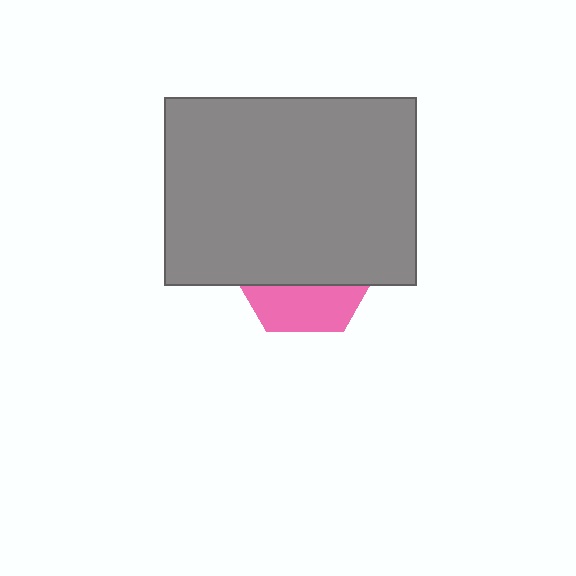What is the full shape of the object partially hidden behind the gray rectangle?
The partially hidden object is a pink hexagon.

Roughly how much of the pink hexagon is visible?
A small part of it is visible (roughly 31%).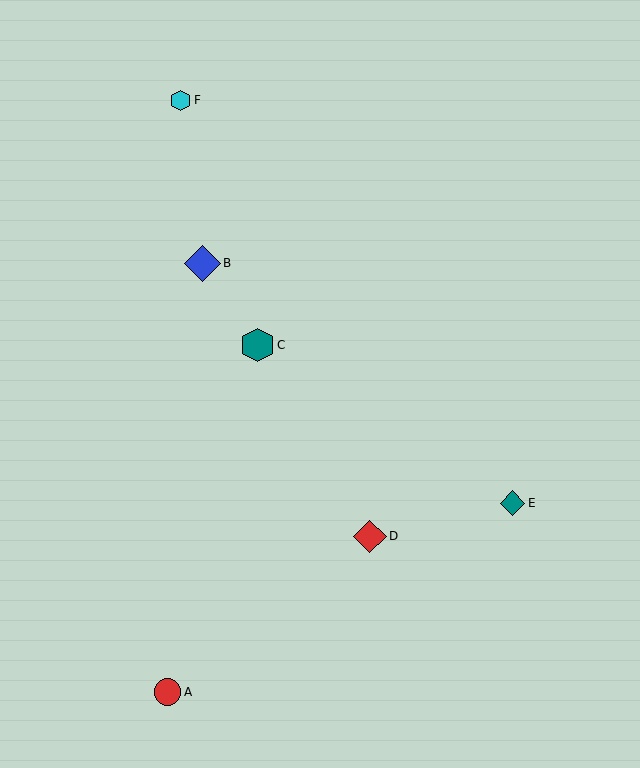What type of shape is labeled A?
Shape A is a red circle.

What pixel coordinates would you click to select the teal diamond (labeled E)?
Click at (513, 503) to select the teal diamond E.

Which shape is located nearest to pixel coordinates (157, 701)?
The red circle (labeled A) at (167, 692) is nearest to that location.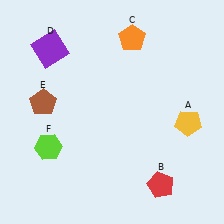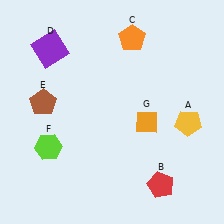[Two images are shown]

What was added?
An orange diamond (G) was added in Image 2.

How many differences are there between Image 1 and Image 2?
There is 1 difference between the two images.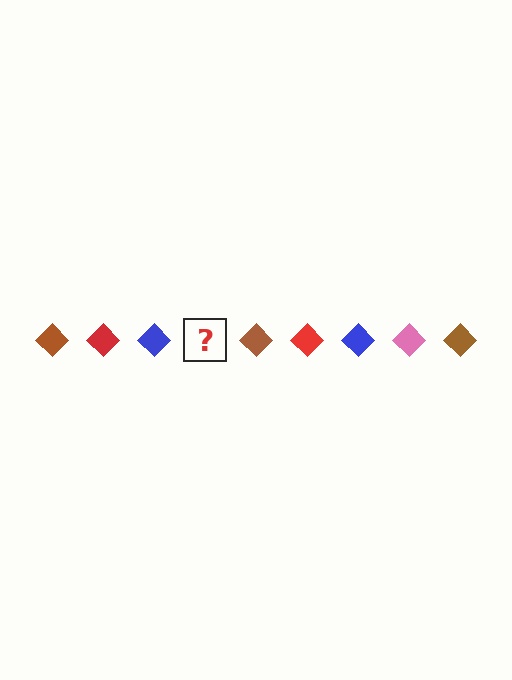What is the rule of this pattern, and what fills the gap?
The rule is that the pattern cycles through brown, red, blue, pink diamonds. The gap should be filled with a pink diamond.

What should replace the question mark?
The question mark should be replaced with a pink diamond.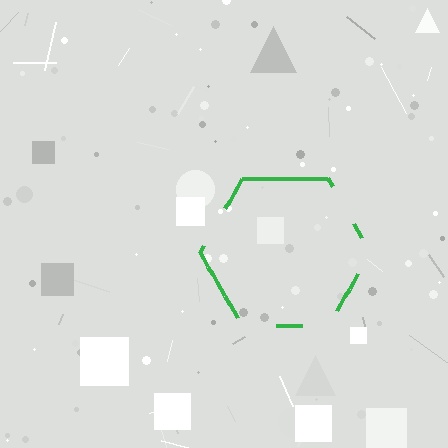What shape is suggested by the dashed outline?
The dashed outline suggests a hexagon.